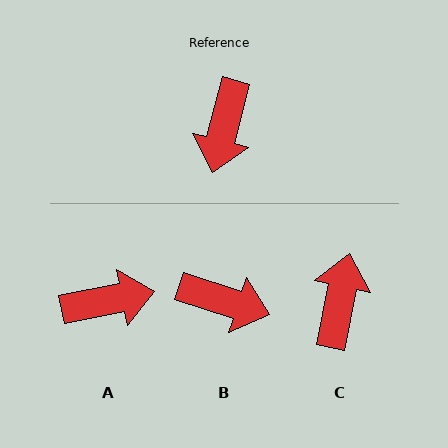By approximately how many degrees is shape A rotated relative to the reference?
Approximately 116 degrees counter-clockwise.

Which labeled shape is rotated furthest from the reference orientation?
C, about 177 degrees away.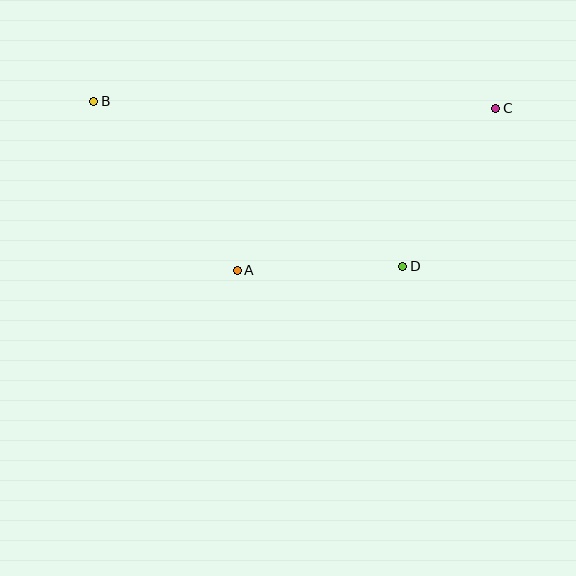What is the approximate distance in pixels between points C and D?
The distance between C and D is approximately 183 pixels.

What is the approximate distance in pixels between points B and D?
The distance between B and D is approximately 350 pixels.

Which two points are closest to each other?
Points A and D are closest to each other.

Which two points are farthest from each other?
Points B and C are farthest from each other.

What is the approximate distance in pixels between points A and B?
The distance between A and B is approximately 222 pixels.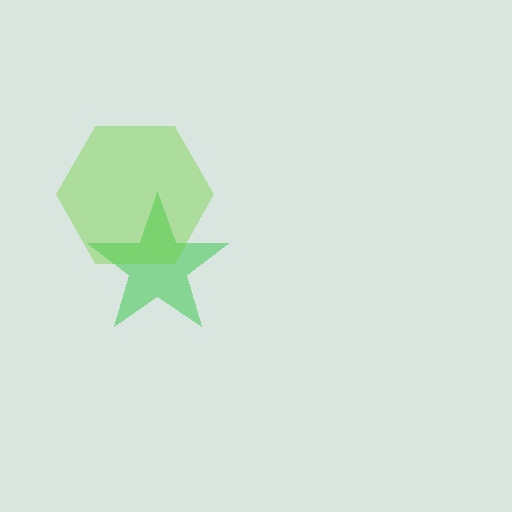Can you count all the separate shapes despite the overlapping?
Yes, there are 2 separate shapes.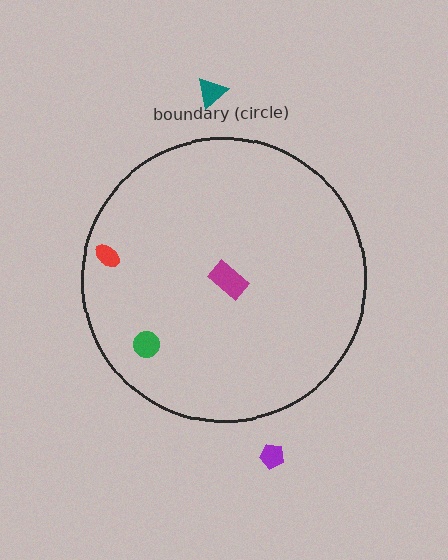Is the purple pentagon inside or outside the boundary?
Outside.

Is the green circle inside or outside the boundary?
Inside.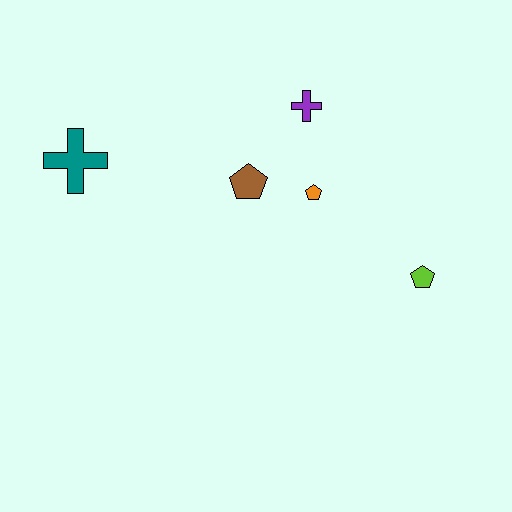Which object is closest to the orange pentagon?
The brown pentagon is closest to the orange pentagon.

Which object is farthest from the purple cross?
The teal cross is farthest from the purple cross.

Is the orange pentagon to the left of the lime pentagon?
Yes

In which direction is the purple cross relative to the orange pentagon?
The purple cross is above the orange pentagon.